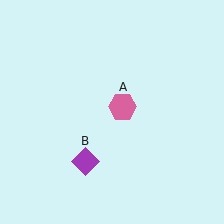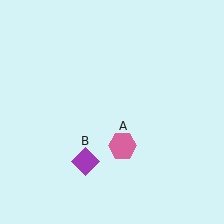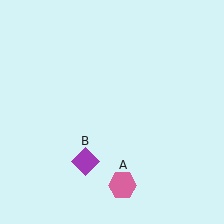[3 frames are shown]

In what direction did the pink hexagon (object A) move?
The pink hexagon (object A) moved down.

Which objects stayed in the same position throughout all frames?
Purple diamond (object B) remained stationary.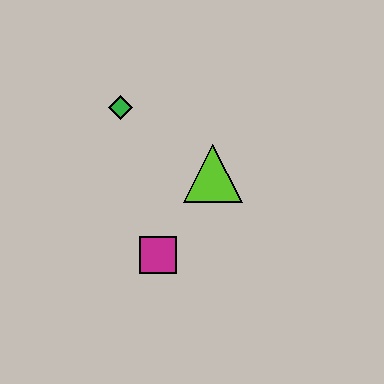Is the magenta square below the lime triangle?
Yes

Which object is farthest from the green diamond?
The magenta square is farthest from the green diamond.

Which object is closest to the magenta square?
The lime triangle is closest to the magenta square.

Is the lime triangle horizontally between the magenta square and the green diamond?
No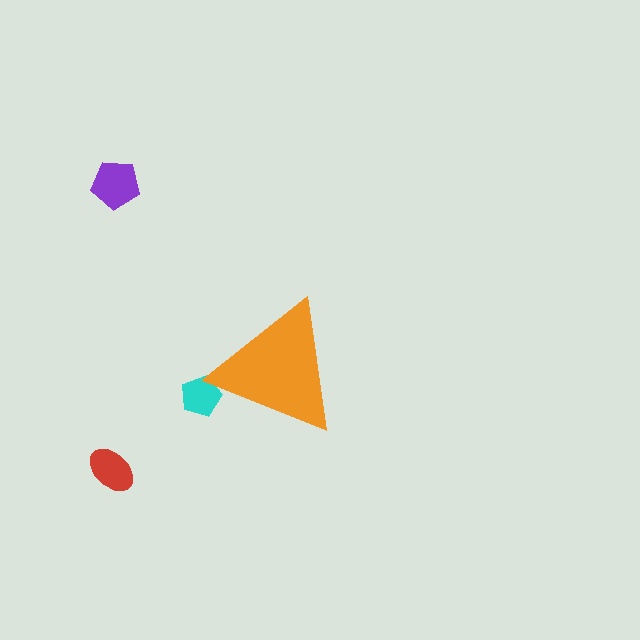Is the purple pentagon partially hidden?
No, the purple pentagon is fully visible.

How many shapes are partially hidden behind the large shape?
1 shape is partially hidden.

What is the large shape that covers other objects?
An orange triangle.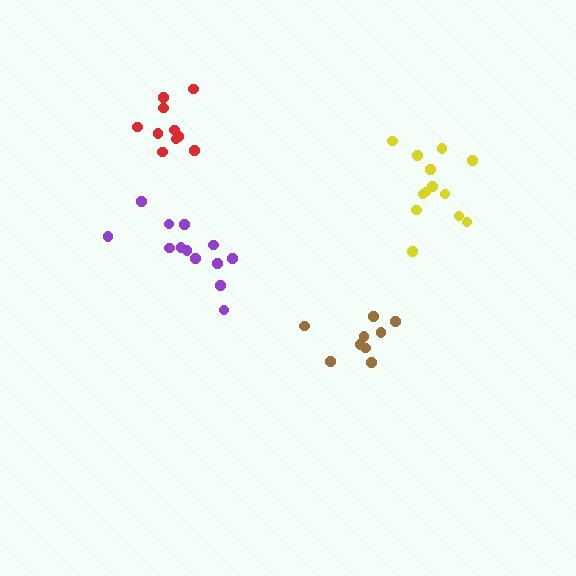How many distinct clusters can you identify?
There are 4 distinct clusters.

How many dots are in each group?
Group 1: 10 dots, Group 2: 13 dots, Group 3: 9 dots, Group 4: 13 dots (45 total).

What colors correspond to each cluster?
The clusters are colored: red, purple, brown, yellow.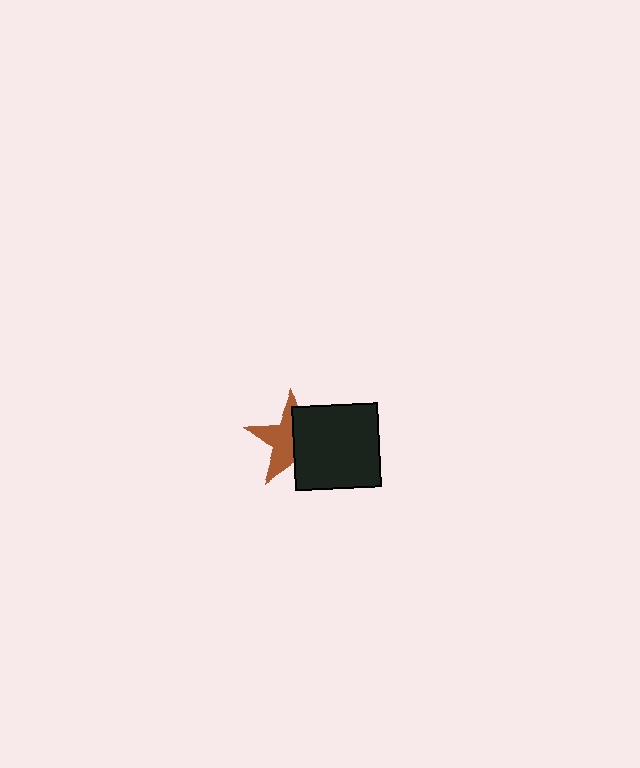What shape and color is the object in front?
The object in front is a black rectangle.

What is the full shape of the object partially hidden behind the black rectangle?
The partially hidden object is a brown star.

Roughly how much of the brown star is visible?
About half of it is visible (roughly 50%).